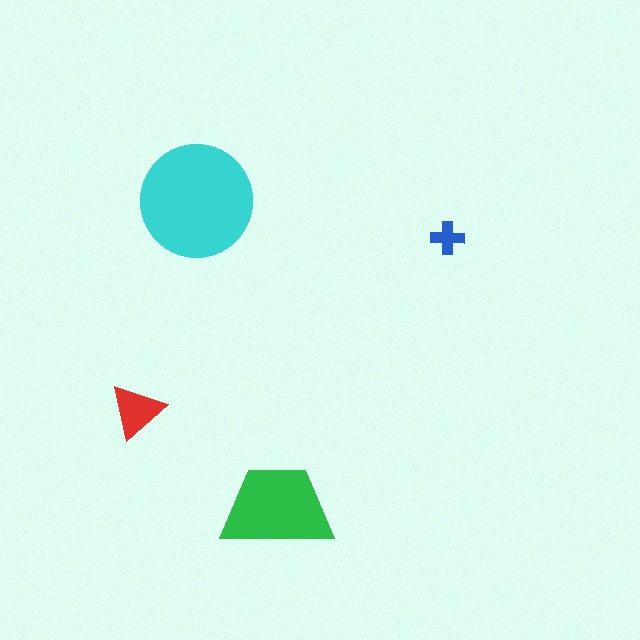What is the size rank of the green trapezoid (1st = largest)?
2nd.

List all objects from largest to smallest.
The cyan circle, the green trapezoid, the red triangle, the blue cross.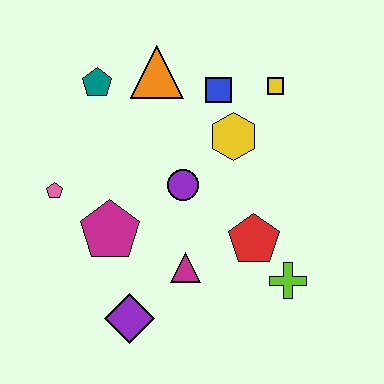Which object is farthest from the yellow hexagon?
The purple diamond is farthest from the yellow hexagon.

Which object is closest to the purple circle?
The yellow hexagon is closest to the purple circle.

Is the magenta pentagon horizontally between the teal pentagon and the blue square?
Yes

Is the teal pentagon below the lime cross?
No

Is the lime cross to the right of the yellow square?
Yes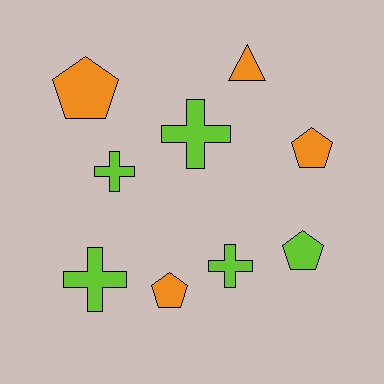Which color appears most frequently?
Lime, with 5 objects.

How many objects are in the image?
There are 9 objects.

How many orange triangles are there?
There is 1 orange triangle.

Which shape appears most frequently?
Pentagon, with 4 objects.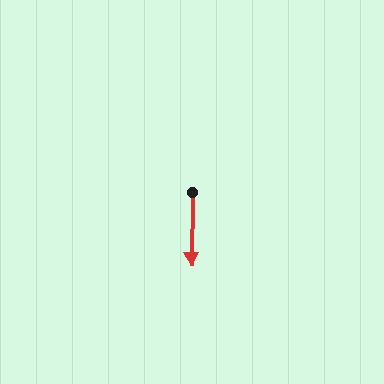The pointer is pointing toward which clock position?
Roughly 6 o'clock.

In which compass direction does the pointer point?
South.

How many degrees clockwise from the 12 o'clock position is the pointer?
Approximately 181 degrees.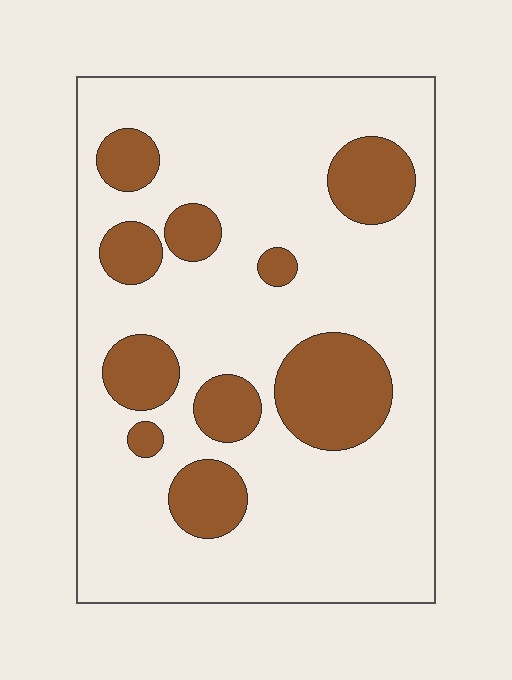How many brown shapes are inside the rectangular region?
10.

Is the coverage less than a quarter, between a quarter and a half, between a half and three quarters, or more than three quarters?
Less than a quarter.